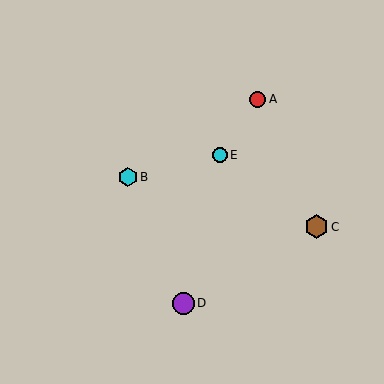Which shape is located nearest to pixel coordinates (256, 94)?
The red circle (labeled A) at (258, 99) is nearest to that location.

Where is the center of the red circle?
The center of the red circle is at (258, 99).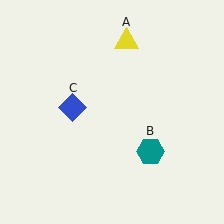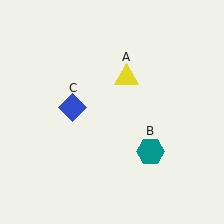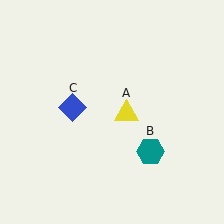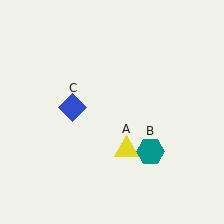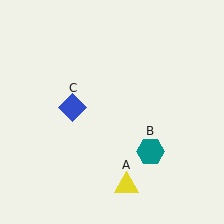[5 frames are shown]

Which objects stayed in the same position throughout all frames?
Teal hexagon (object B) and blue diamond (object C) remained stationary.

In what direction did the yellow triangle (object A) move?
The yellow triangle (object A) moved down.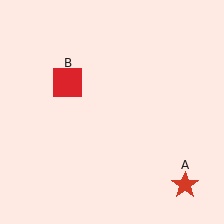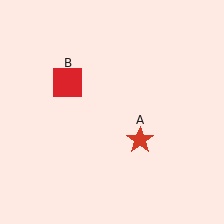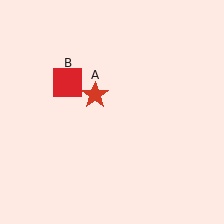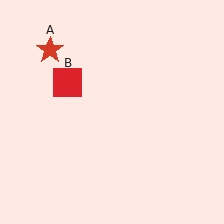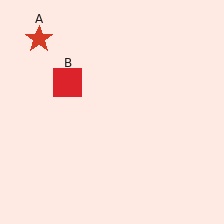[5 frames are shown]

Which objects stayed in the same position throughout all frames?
Red square (object B) remained stationary.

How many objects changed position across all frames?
1 object changed position: red star (object A).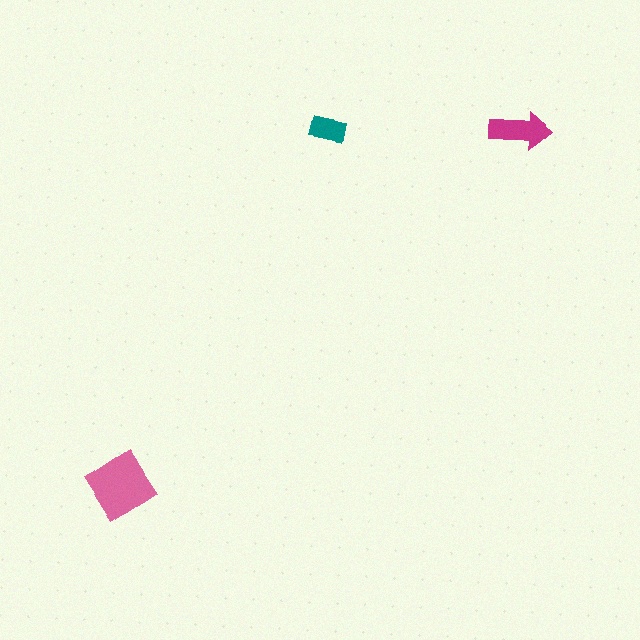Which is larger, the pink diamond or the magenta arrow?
The pink diamond.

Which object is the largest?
The pink diamond.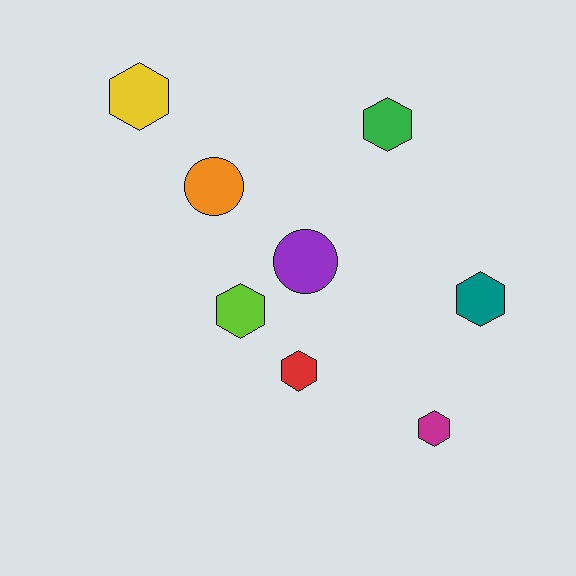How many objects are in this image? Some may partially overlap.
There are 8 objects.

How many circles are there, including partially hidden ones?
There are 2 circles.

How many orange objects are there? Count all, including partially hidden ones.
There is 1 orange object.